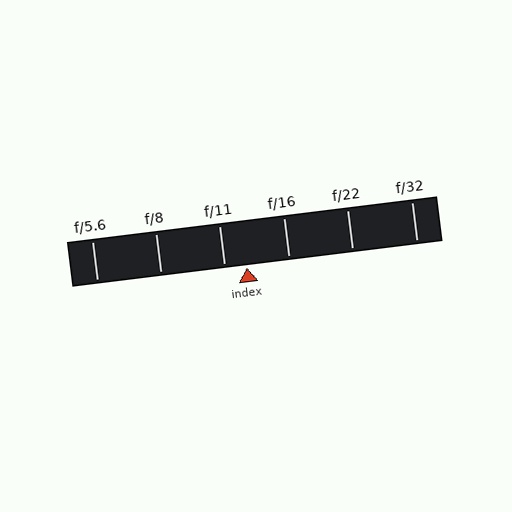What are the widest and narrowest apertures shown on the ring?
The widest aperture shown is f/5.6 and the narrowest is f/32.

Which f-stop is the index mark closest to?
The index mark is closest to f/11.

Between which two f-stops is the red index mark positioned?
The index mark is between f/11 and f/16.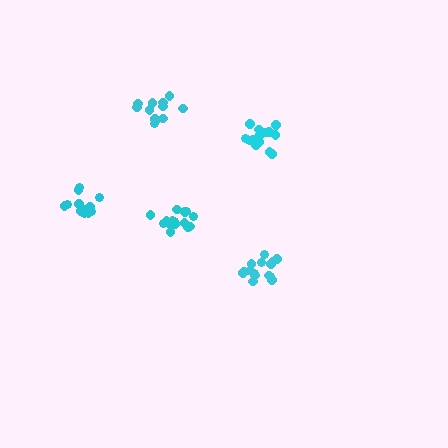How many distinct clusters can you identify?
There are 5 distinct clusters.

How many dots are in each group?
Group 1: 15 dots, Group 2: 16 dots, Group 3: 16 dots, Group 4: 12 dots, Group 5: 12 dots (71 total).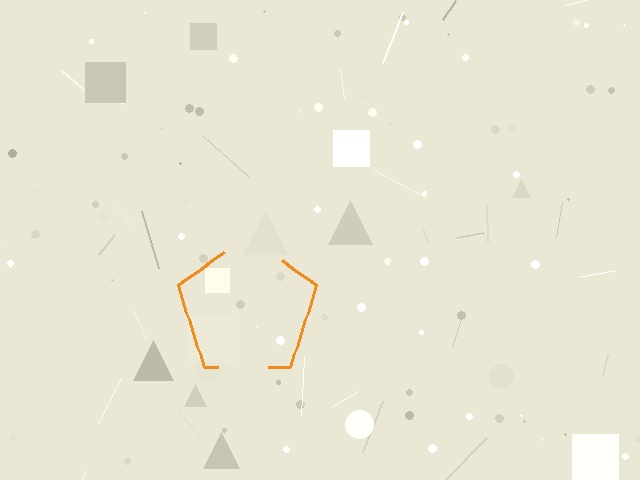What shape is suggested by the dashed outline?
The dashed outline suggests a pentagon.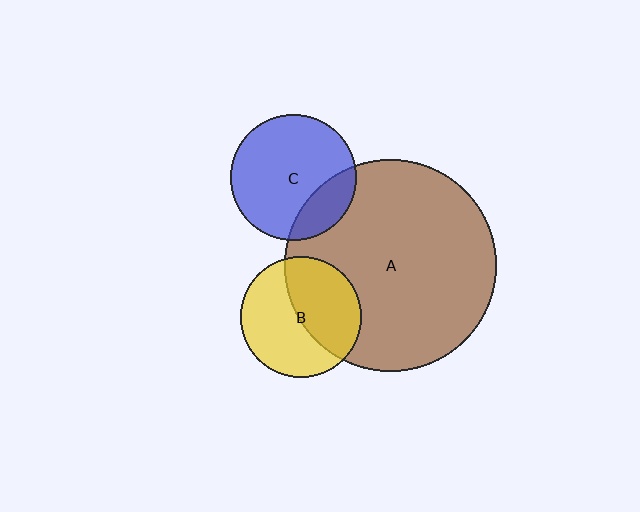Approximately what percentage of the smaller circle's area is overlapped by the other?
Approximately 45%.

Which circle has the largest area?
Circle A (brown).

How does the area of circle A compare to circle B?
Approximately 3.1 times.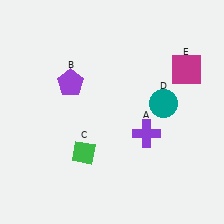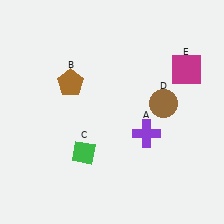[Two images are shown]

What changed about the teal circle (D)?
In Image 1, D is teal. In Image 2, it changed to brown.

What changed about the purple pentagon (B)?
In Image 1, B is purple. In Image 2, it changed to brown.